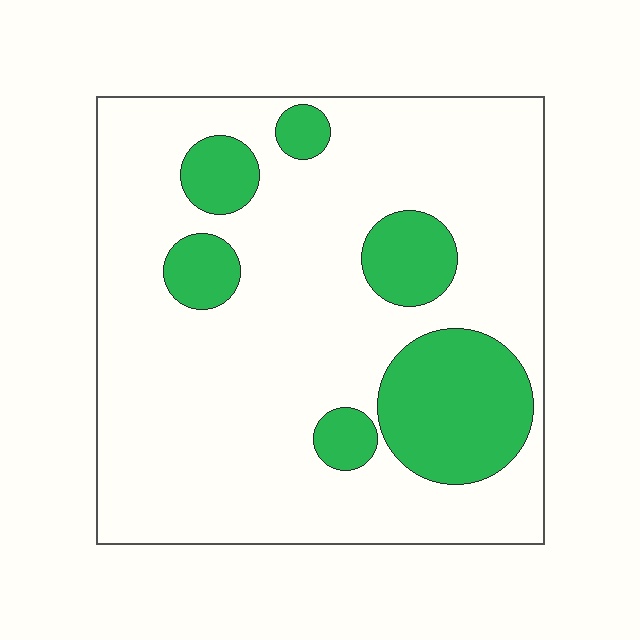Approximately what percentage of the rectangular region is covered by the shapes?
Approximately 20%.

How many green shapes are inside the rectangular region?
6.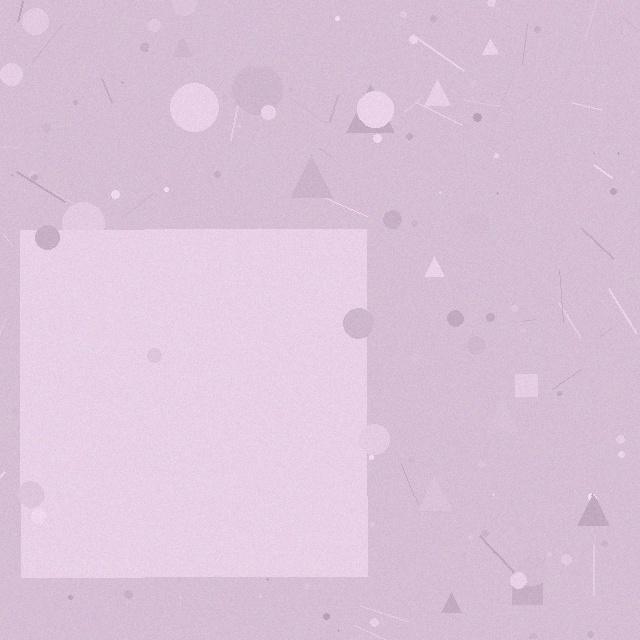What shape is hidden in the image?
A square is hidden in the image.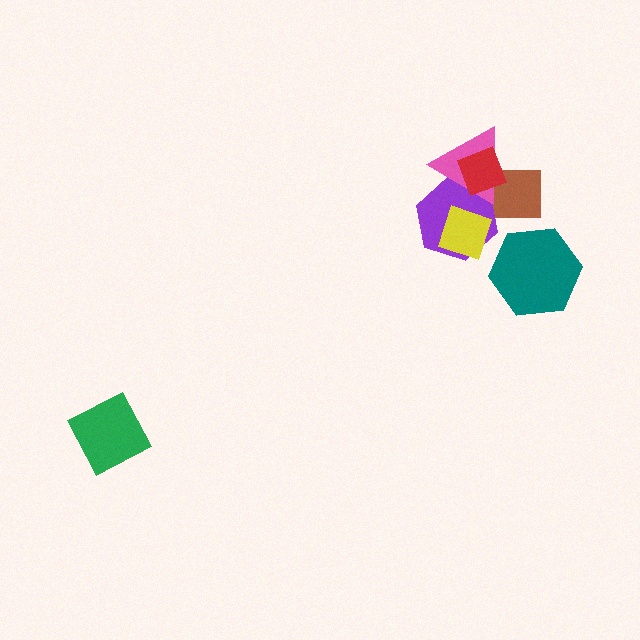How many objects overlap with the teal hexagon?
0 objects overlap with the teal hexagon.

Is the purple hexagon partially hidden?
Yes, it is partially covered by another shape.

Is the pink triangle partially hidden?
Yes, it is partially covered by another shape.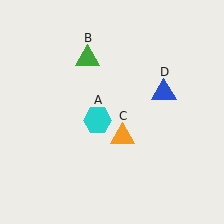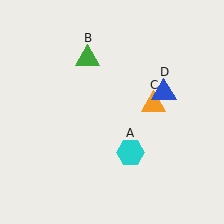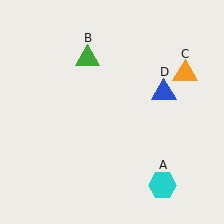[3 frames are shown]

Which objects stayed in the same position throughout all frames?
Green triangle (object B) and blue triangle (object D) remained stationary.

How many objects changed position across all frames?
2 objects changed position: cyan hexagon (object A), orange triangle (object C).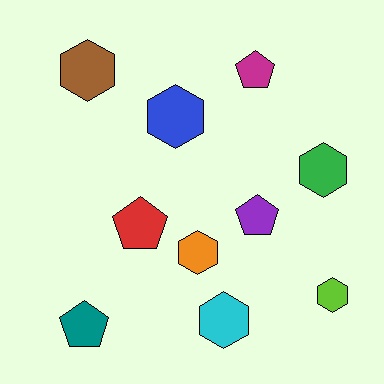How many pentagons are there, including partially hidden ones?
There are 4 pentagons.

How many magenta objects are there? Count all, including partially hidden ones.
There is 1 magenta object.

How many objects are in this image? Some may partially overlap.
There are 10 objects.